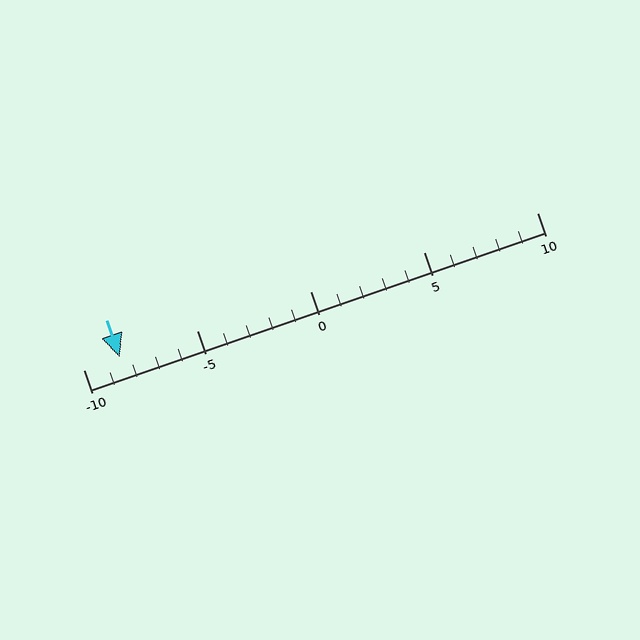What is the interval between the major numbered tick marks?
The major tick marks are spaced 5 units apart.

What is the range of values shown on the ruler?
The ruler shows values from -10 to 10.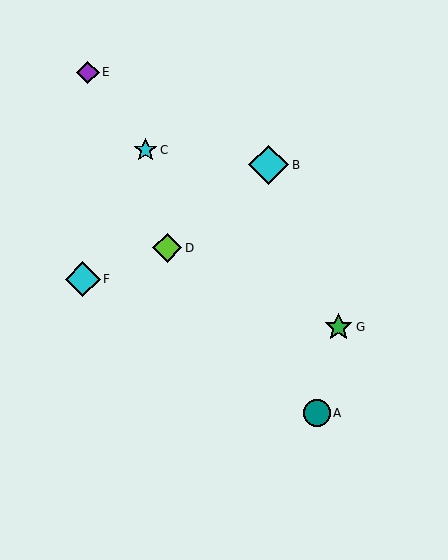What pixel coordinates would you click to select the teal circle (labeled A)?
Click at (317, 413) to select the teal circle A.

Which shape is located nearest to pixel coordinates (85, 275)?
The cyan diamond (labeled F) at (83, 279) is nearest to that location.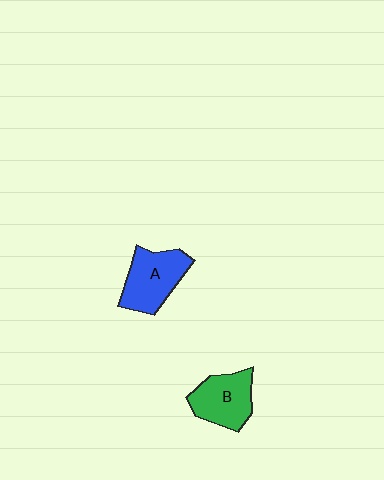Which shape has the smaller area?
Shape B (green).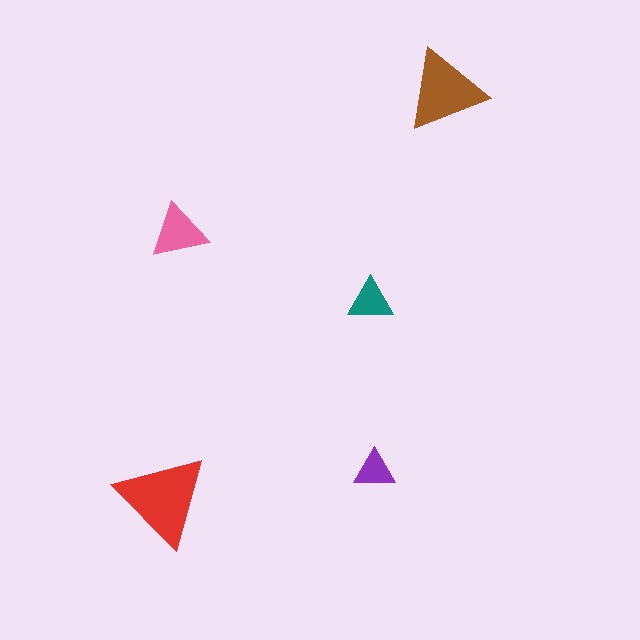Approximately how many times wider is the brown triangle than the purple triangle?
About 2 times wider.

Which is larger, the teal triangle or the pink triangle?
The pink one.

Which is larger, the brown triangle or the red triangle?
The red one.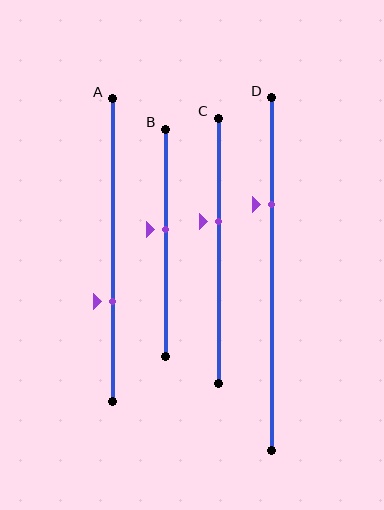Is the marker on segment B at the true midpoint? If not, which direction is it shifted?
No, the marker on segment B is shifted upward by about 6% of the segment length.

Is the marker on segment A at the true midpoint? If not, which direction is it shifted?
No, the marker on segment A is shifted downward by about 17% of the segment length.